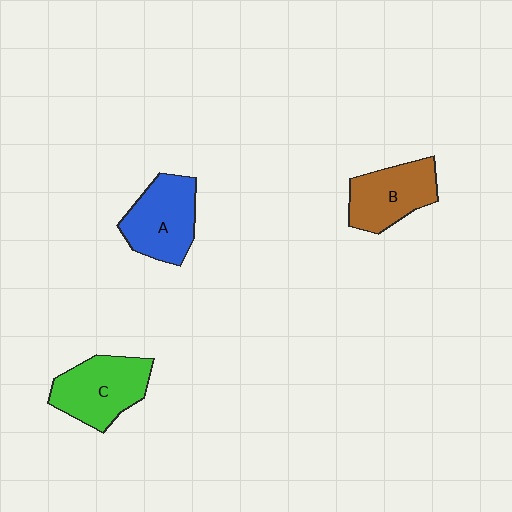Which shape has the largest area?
Shape C (green).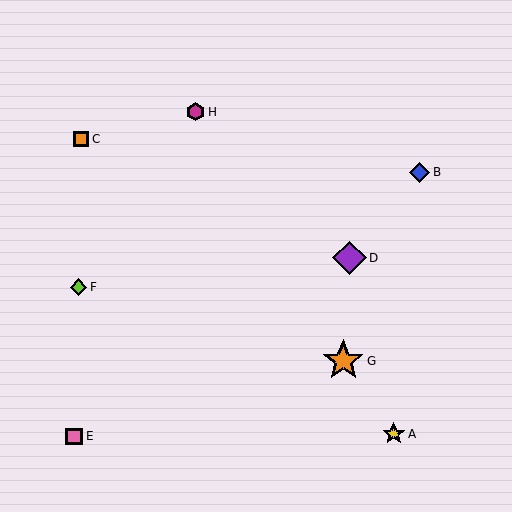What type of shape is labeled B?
Shape B is a blue diamond.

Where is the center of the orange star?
The center of the orange star is at (343, 361).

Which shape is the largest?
The orange star (labeled G) is the largest.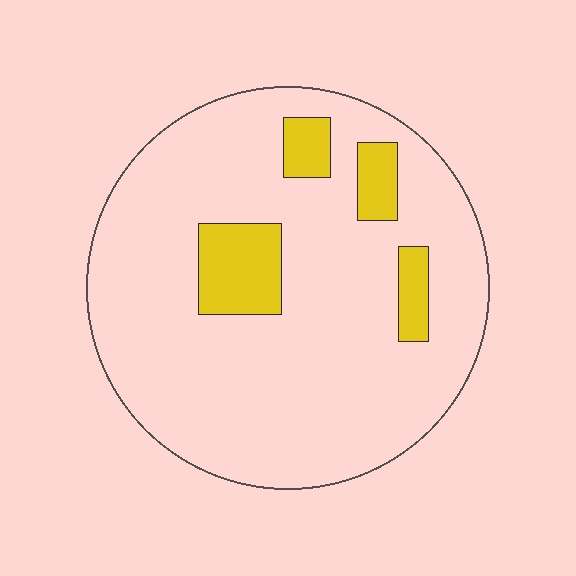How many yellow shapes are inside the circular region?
4.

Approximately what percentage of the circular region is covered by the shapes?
Approximately 15%.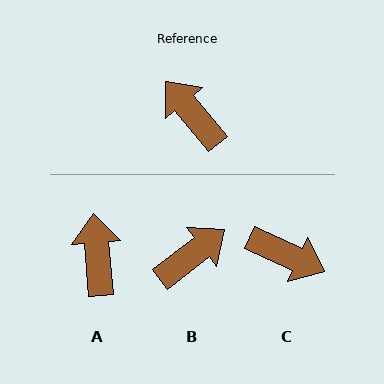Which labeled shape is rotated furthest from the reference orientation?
C, about 154 degrees away.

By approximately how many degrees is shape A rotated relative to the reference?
Approximately 35 degrees clockwise.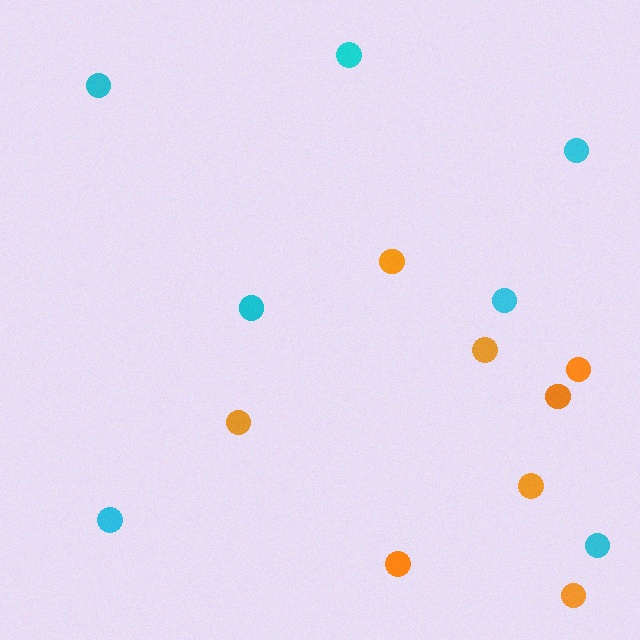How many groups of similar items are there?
There are 2 groups: one group of orange circles (8) and one group of cyan circles (7).